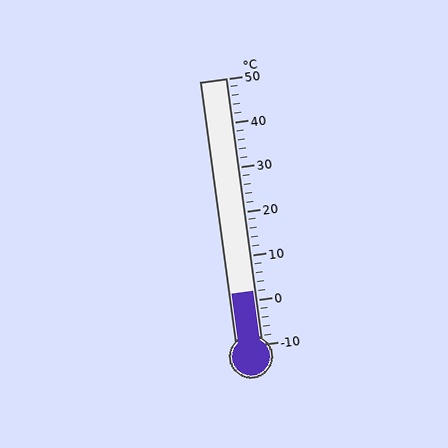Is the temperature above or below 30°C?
The temperature is below 30°C.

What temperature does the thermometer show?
The thermometer shows approximately 2°C.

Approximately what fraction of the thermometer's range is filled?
The thermometer is filled to approximately 20% of its range.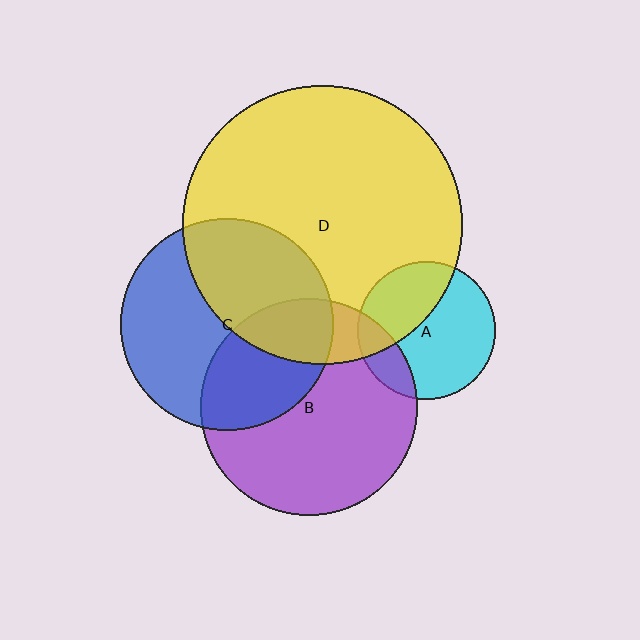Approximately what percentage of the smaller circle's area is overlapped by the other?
Approximately 35%.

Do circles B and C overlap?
Yes.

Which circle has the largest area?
Circle D (yellow).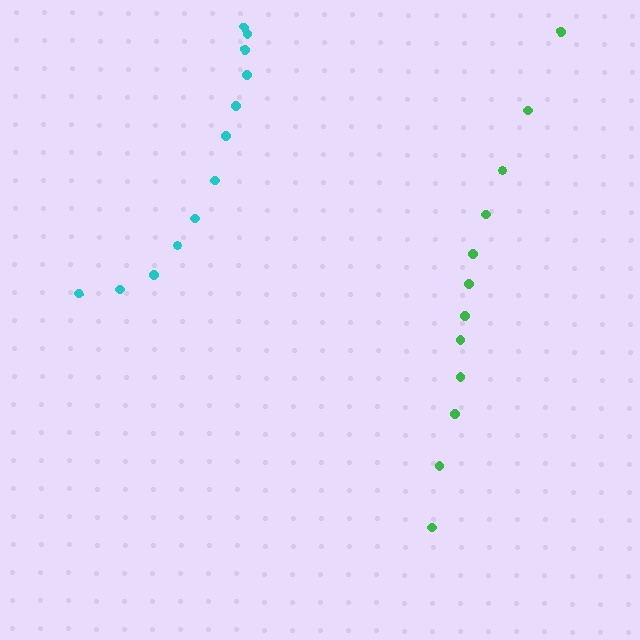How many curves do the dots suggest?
There are 2 distinct paths.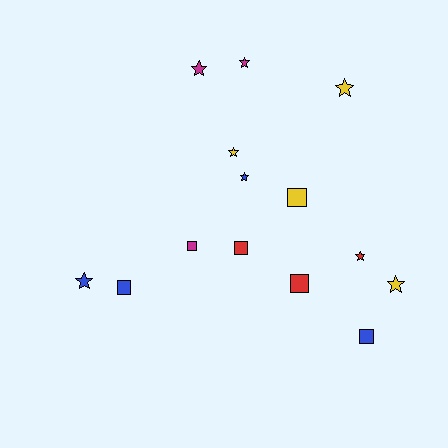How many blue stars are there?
There are 2 blue stars.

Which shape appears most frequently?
Star, with 8 objects.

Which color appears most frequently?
Yellow, with 4 objects.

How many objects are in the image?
There are 14 objects.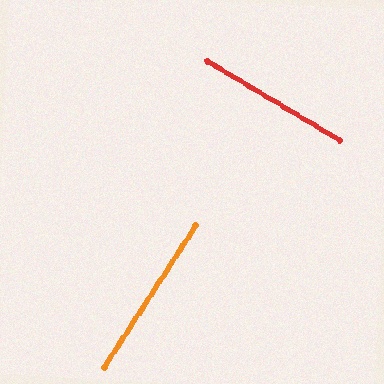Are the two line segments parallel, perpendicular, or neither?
Perpendicular — they meet at approximately 88°.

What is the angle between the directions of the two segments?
Approximately 88 degrees.